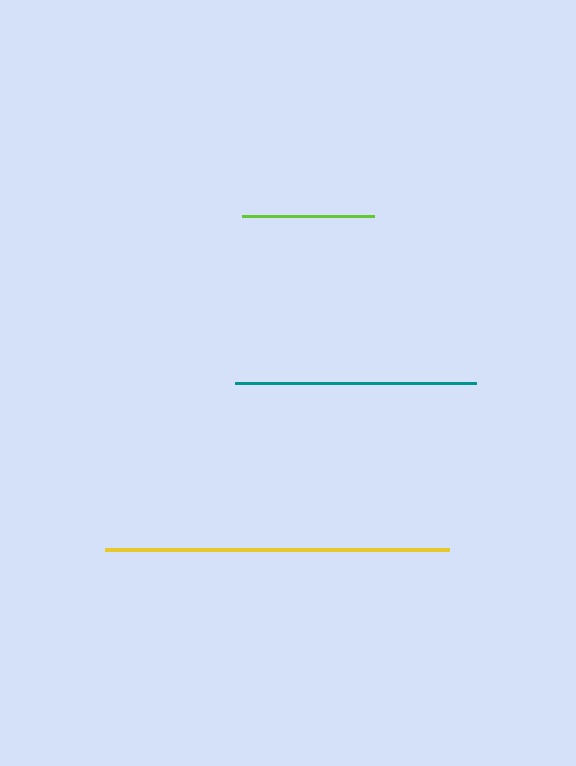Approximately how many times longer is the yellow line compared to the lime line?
The yellow line is approximately 2.6 times the length of the lime line.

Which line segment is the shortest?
The lime line is the shortest at approximately 131 pixels.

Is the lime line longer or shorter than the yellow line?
The yellow line is longer than the lime line.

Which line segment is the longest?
The yellow line is the longest at approximately 344 pixels.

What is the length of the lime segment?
The lime segment is approximately 131 pixels long.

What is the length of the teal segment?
The teal segment is approximately 241 pixels long.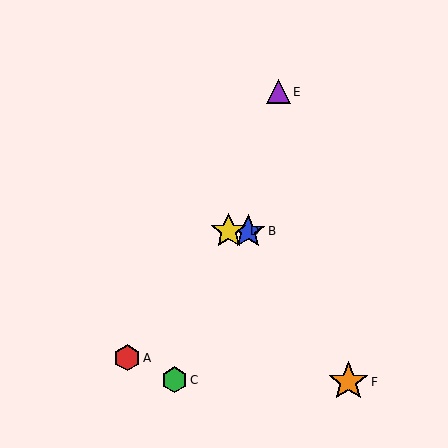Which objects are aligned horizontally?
Objects B, D are aligned horizontally.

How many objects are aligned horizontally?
2 objects (B, D) are aligned horizontally.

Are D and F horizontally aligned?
No, D is at y≈231 and F is at y≈382.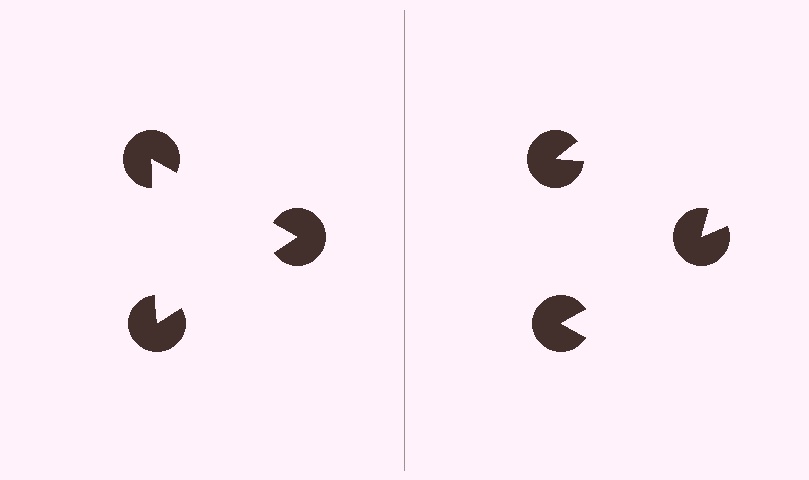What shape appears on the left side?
An illusory triangle.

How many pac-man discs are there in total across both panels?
6 — 3 on each side.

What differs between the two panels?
The pac-man discs are positioned identically on both sides; only the wedge orientations differ. On the left they align to a triangle; on the right they are misaligned.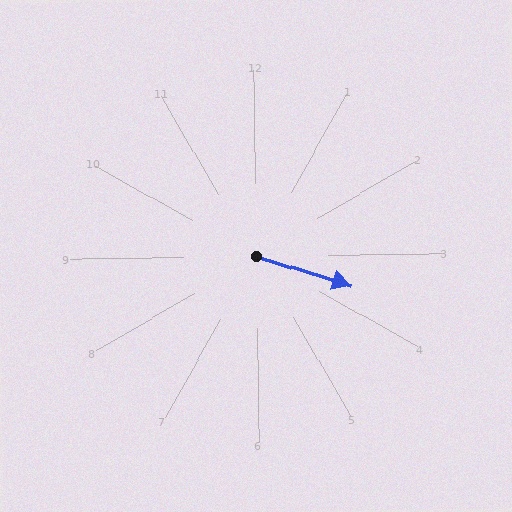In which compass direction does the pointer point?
East.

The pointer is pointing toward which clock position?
Roughly 4 o'clock.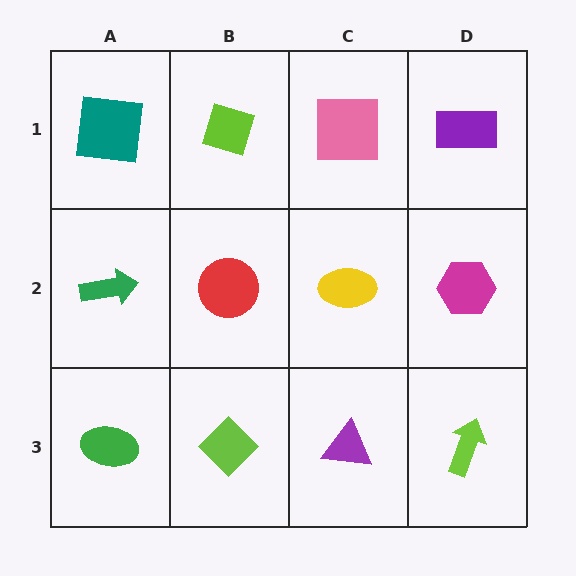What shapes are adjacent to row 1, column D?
A magenta hexagon (row 2, column D), a pink square (row 1, column C).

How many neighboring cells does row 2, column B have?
4.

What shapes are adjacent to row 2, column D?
A purple rectangle (row 1, column D), a lime arrow (row 3, column D), a yellow ellipse (row 2, column C).